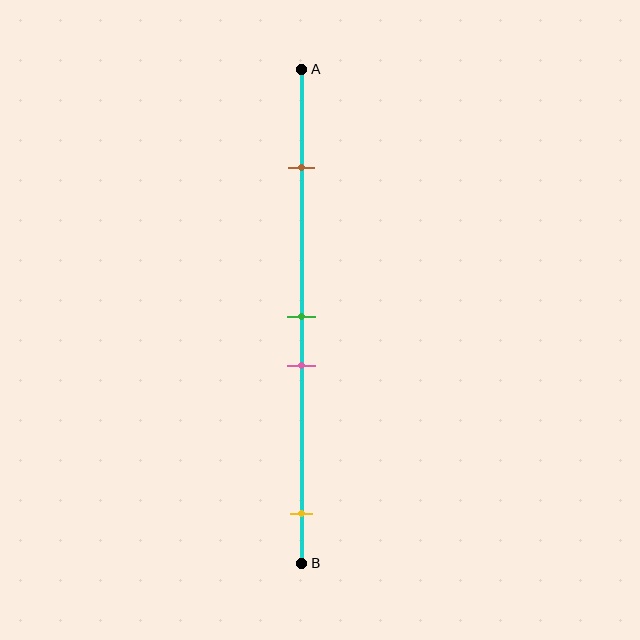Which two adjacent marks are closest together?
The green and pink marks are the closest adjacent pair.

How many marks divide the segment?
There are 4 marks dividing the segment.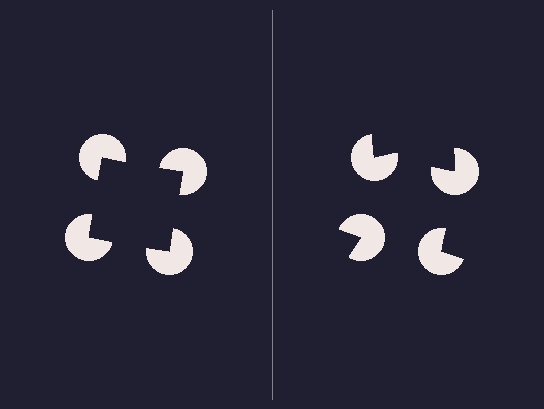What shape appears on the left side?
An illusory square.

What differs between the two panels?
The pac-man discs are positioned identically on both sides; only the wedge orientations differ. On the left they align to a square; on the right they are misaligned.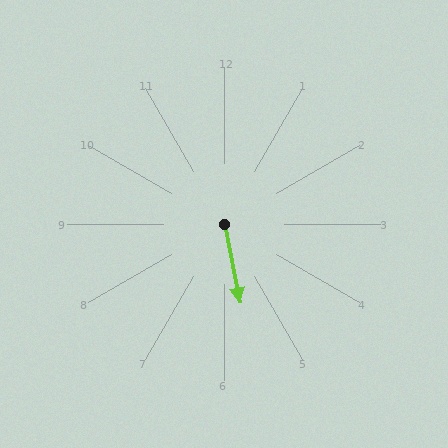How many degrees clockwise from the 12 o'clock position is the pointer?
Approximately 169 degrees.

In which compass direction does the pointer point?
South.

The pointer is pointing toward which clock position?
Roughly 6 o'clock.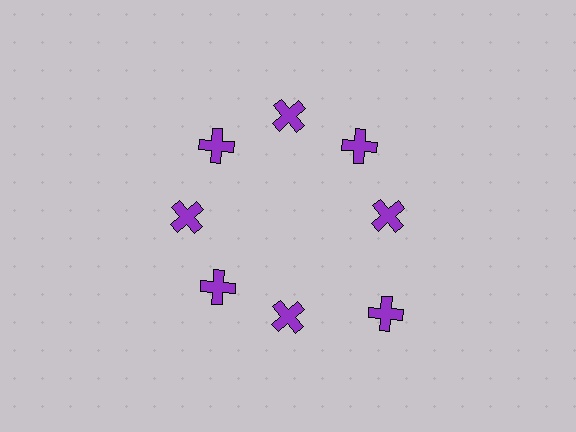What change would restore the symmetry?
The symmetry would be restored by moving it inward, back onto the ring so that all 8 crosses sit at equal angles and equal distance from the center.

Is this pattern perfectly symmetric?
No. The 8 purple crosses are arranged in a ring, but one element near the 4 o'clock position is pushed outward from the center, breaking the 8-fold rotational symmetry.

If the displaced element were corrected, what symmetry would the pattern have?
It would have 8-fold rotational symmetry — the pattern would map onto itself every 45 degrees.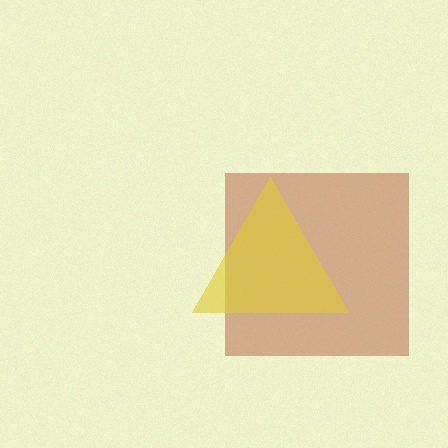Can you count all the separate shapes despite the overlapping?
Yes, there are 2 separate shapes.